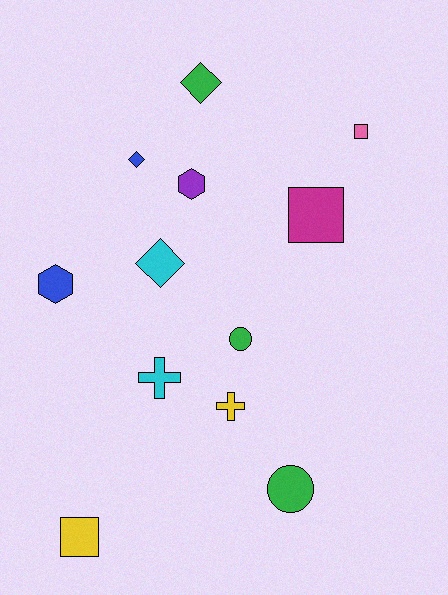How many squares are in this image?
There are 3 squares.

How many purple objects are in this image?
There is 1 purple object.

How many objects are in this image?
There are 12 objects.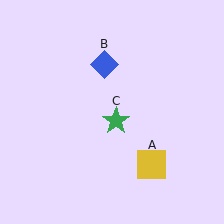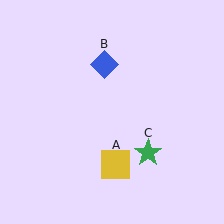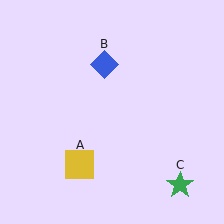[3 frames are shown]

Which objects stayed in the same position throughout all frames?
Blue diamond (object B) remained stationary.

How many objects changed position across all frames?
2 objects changed position: yellow square (object A), green star (object C).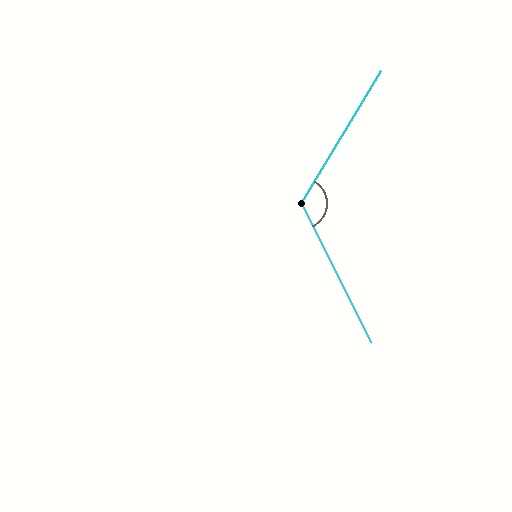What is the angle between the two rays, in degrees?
Approximately 122 degrees.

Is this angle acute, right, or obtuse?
It is obtuse.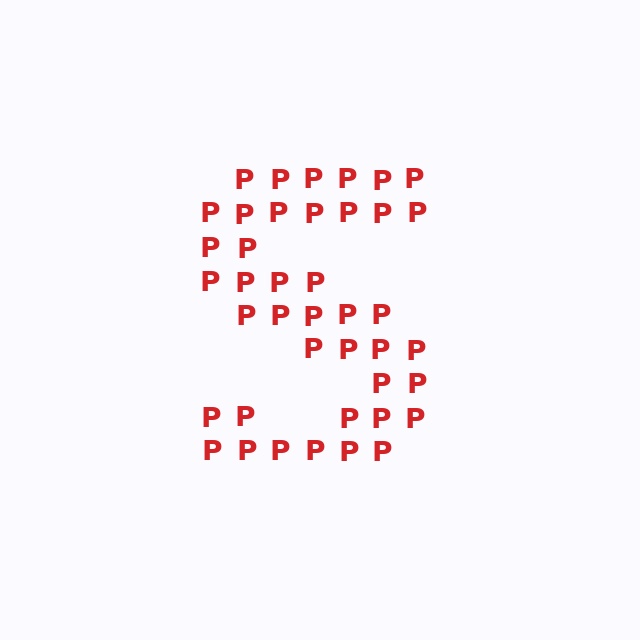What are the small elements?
The small elements are letter P's.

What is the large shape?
The large shape is the letter S.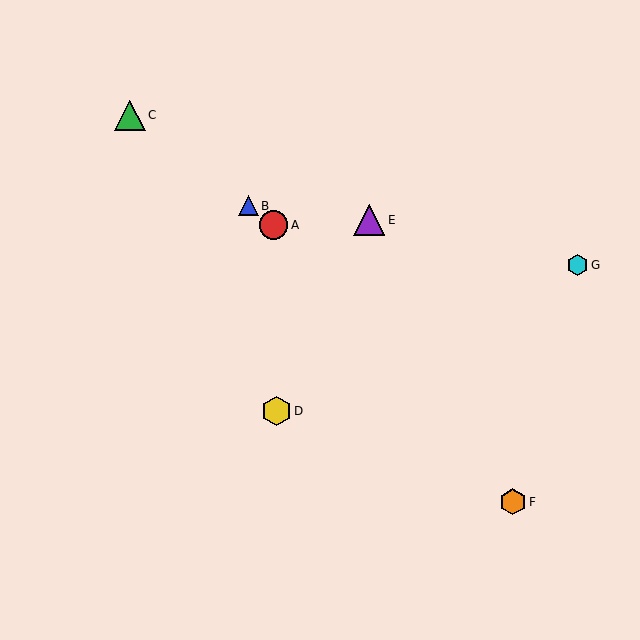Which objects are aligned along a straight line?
Objects A, B, C are aligned along a straight line.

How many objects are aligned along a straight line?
3 objects (A, B, C) are aligned along a straight line.